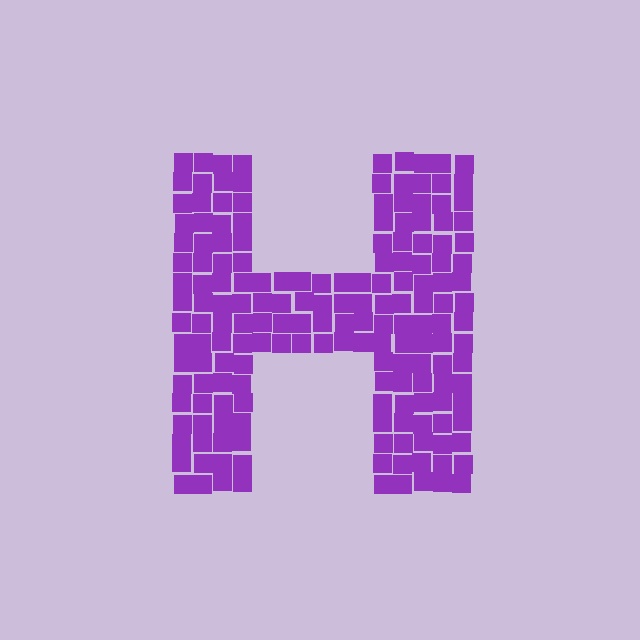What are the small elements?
The small elements are squares.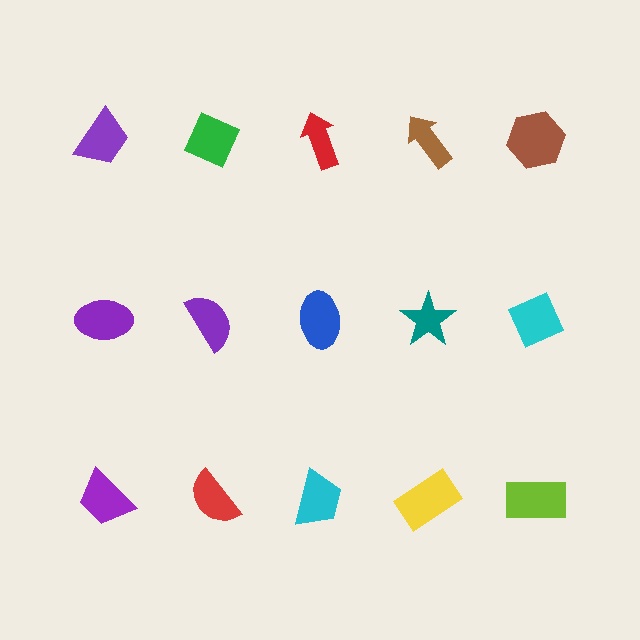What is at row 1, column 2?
A green diamond.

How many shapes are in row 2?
5 shapes.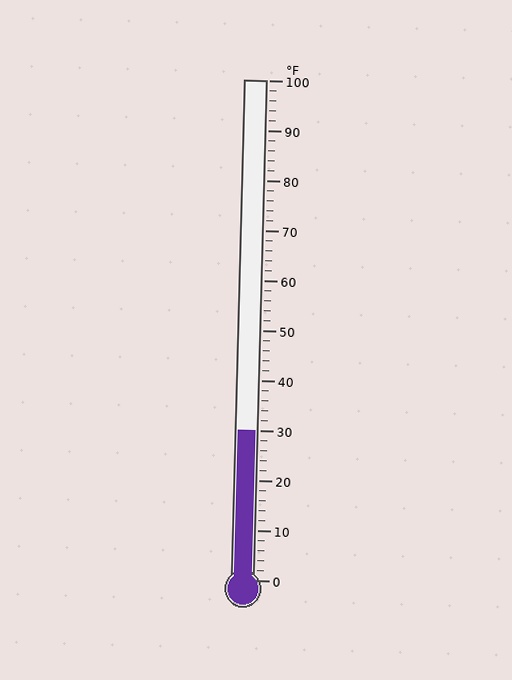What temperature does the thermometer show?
The thermometer shows approximately 30°F.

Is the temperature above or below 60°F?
The temperature is below 60°F.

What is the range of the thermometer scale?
The thermometer scale ranges from 0°F to 100°F.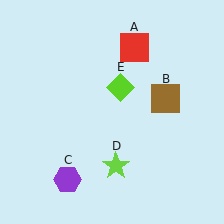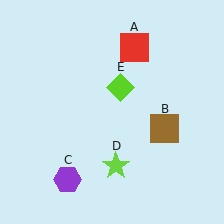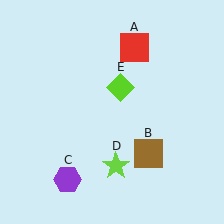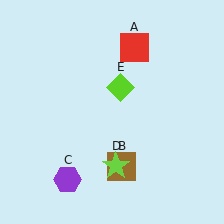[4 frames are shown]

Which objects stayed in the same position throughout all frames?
Red square (object A) and purple hexagon (object C) and lime star (object D) and lime diamond (object E) remained stationary.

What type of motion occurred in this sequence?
The brown square (object B) rotated clockwise around the center of the scene.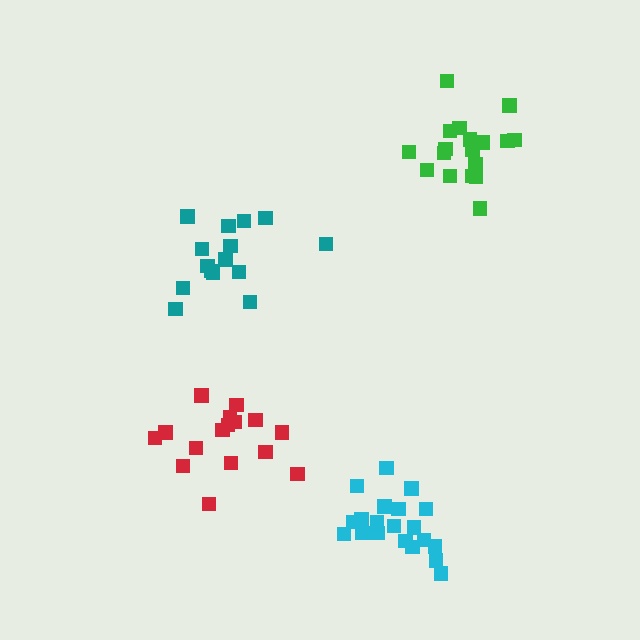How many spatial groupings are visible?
There are 4 spatial groupings.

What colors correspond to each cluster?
The clusters are colored: teal, red, green, cyan.